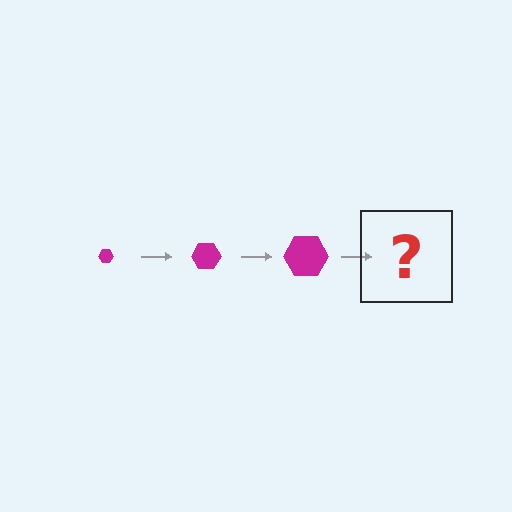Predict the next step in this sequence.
The next step is a magenta hexagon, larger than the previous one.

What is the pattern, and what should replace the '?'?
The pattern is that the hexagon gets progressively larger each step. The '?' should be a magenta hexagon, larger than the previous one.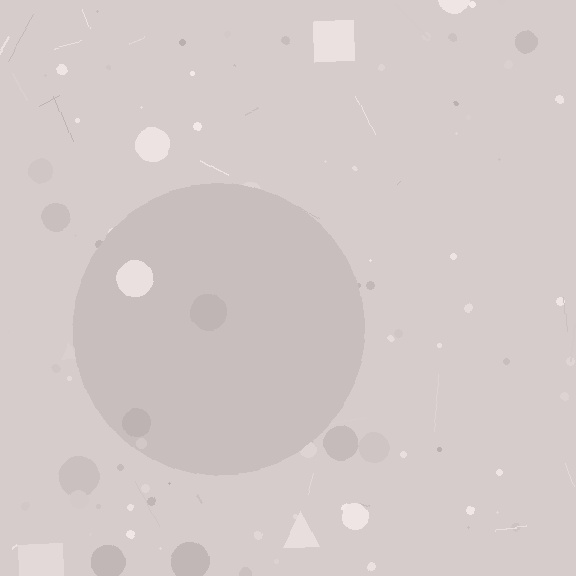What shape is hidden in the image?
A circle is hidden in the image.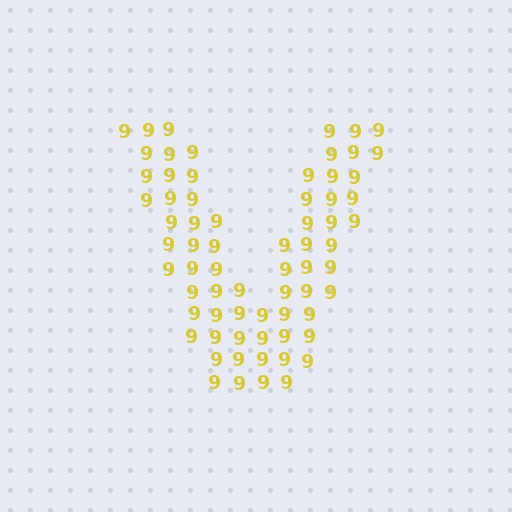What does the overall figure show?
The overall figure shows the letter V.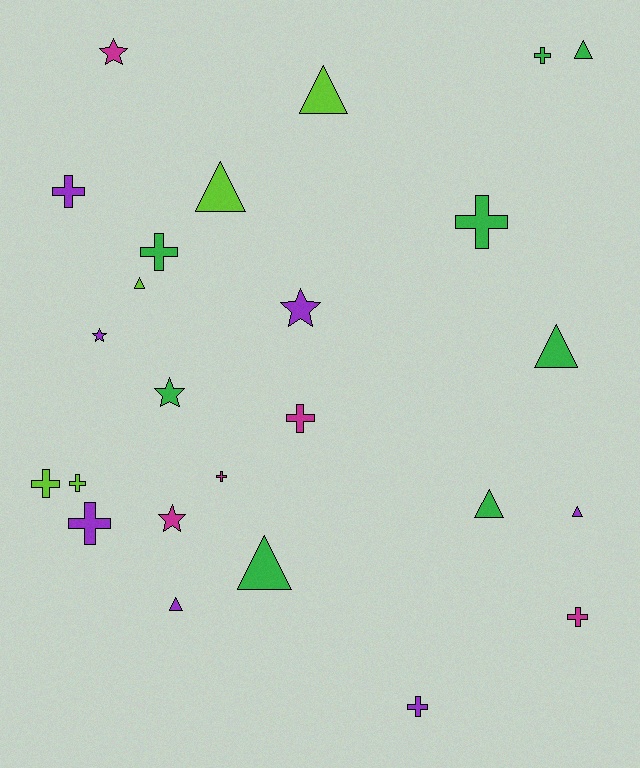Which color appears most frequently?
Green, with 8 objects.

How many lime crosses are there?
There are 2 lime crosses.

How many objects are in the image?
There are 25 objects.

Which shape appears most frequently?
Cross, with 11 objects.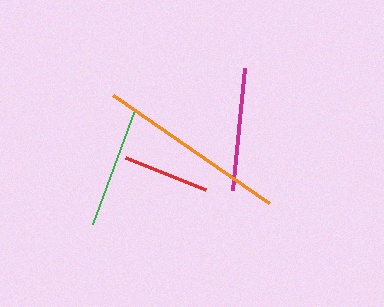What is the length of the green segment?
The green segment is approximately 121 pixels long.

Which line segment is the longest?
The orange line is the longest at approximately 190 pixels.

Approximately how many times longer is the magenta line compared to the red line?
The magenta line is approximately 1.4 times the length of the red line.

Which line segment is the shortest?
The red line is the shortest at approximately 87 pixels.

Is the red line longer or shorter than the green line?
The green line is longer than the red line.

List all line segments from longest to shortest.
From longest to shortest: orange, magenta, green, red.